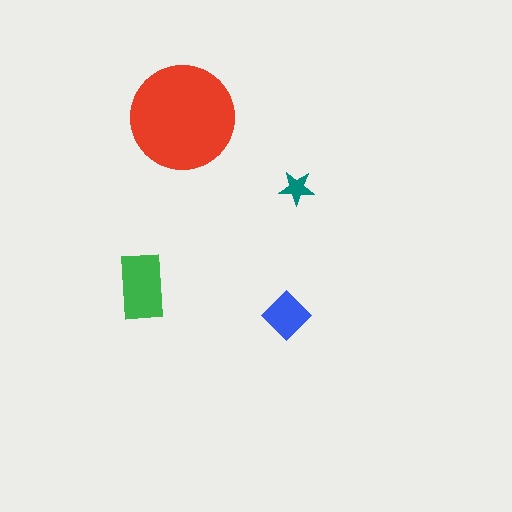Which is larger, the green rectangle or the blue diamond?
The green rectangle.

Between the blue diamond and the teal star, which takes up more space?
The blue diamond.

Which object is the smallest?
The teal star.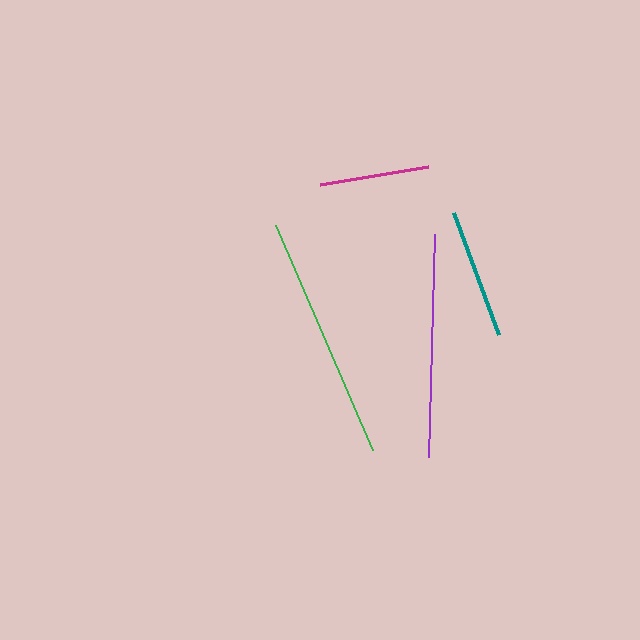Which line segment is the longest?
The green line is the longest at approximately 245 pixels.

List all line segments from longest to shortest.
From longest to shortest: green, purple, teal, magenta.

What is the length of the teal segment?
The teal segment is approximately 130 pixels long.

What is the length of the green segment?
The green segment is approximately 245 pixels long.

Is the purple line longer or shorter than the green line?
The green line is longer than the purple line.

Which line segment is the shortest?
The magenta line is the shortest at approximately 110 pixels.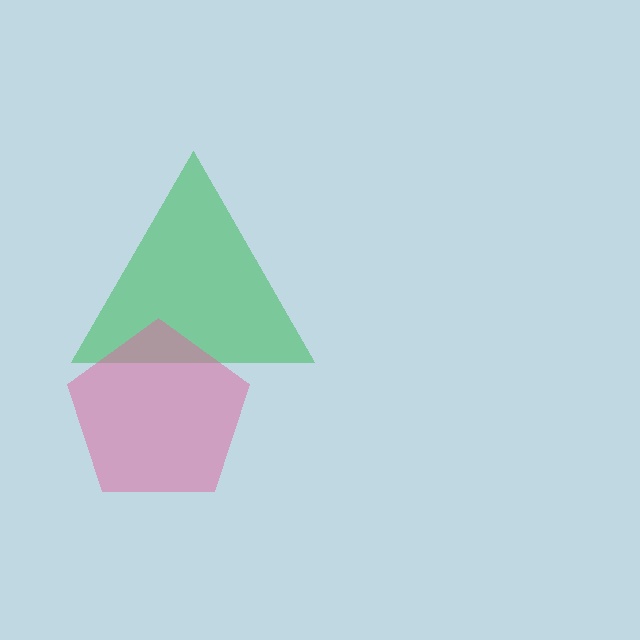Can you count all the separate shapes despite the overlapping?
Yes, there are 2 separate shapes.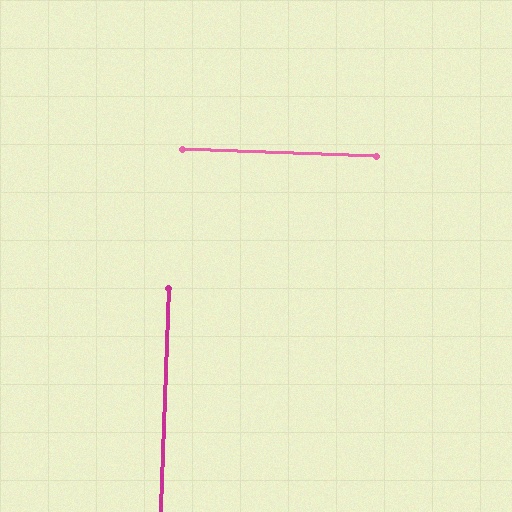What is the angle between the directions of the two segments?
Approximately 90 degrees.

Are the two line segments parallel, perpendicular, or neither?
Perpendicular — they meet at approximately 90°.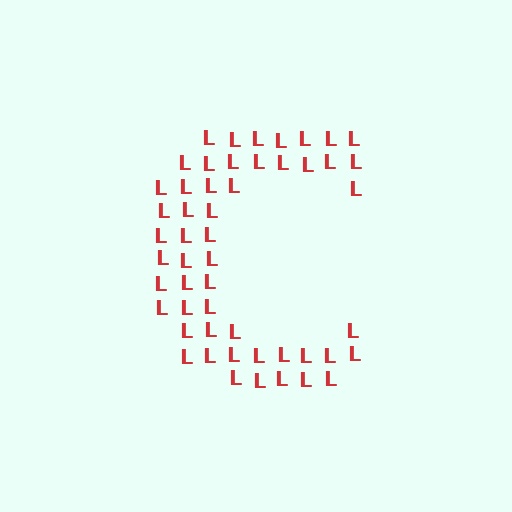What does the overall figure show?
The overall figure shows the letter C.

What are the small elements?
The small elements are letter L's.